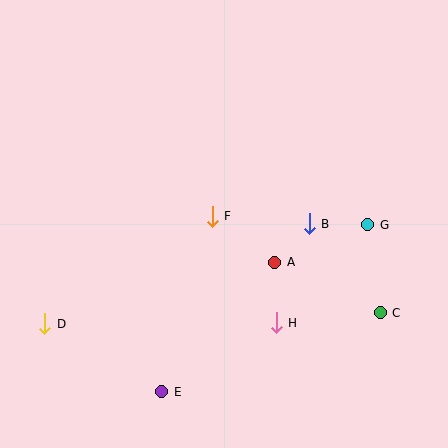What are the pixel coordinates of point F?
Point F is at (212, 216).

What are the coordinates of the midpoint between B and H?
The midpoint between B and H is at (293, 273).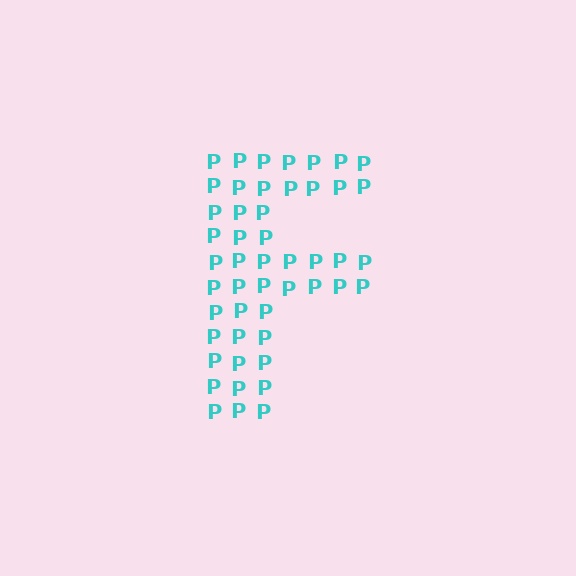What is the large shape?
The large shape is the letter F.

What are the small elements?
The small elements are letter P's.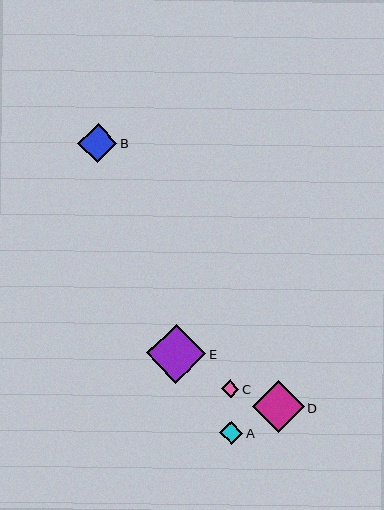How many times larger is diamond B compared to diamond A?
Diamond B is approximately 1.7 times the size of diamond A.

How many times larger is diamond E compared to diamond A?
Diamond E is approximately 2.6 times the size of diamond A.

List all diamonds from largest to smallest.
From largest to smallest: E, D, B, A, C.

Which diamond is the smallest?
Diamond C is the smallest with a size of approximately 17 pixels.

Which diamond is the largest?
Diamond E is the largest with a size of approximately 60 pixels.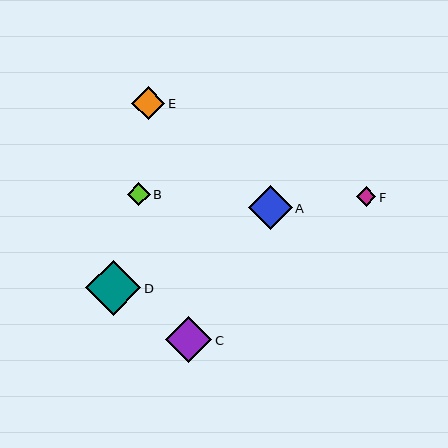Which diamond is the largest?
Diamond D is the largest with a size of approximately 55 pixels.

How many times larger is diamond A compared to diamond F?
Diamond A is approximately 2.2 times the size of diamond F.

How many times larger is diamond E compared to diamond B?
Diamond E is approximately 1.5 times the size of diamond B.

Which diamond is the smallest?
Diamond F is the smallest with a size of approximately 20 pixels.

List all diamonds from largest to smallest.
From largest to smallest: D, C, A, E, B, F.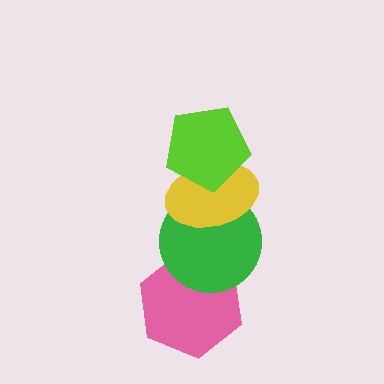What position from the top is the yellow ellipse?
The yellow ellipse is 2nd from the top.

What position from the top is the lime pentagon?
The lime pentagon is 1st from the top.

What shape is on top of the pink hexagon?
The green circle is on top of the pink hexagon.